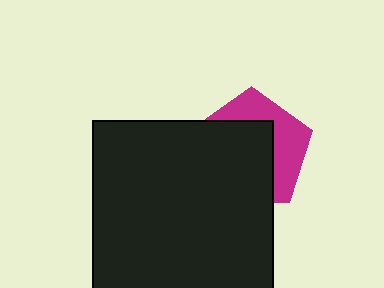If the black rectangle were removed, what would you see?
You would see the complete magenta pentagon.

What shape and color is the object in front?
The object in front is a black rectangle.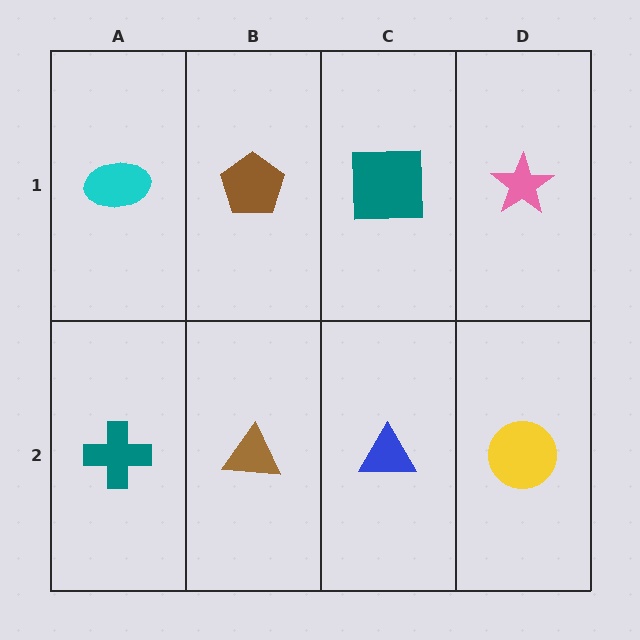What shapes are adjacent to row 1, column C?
A blue triangle (row 2, column C), a brown pentagon (row 1, column B), a pink star (row 1, column D).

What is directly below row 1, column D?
A yellow circle.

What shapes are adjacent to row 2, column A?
A cyan ellipse (row 1, column A), a brown triangle (row 2, column B).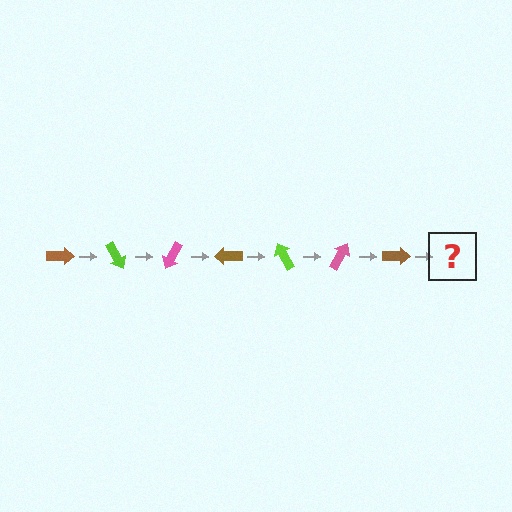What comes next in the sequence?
The next element should be a lime arrow, rotated 420 degrees from the start.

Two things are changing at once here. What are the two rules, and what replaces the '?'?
The two rules are that it rotates 60 degrees each step and the color cycles through brown, lime, and pink. The '?' should be a lime arrow, rotated 420 degrees from the start.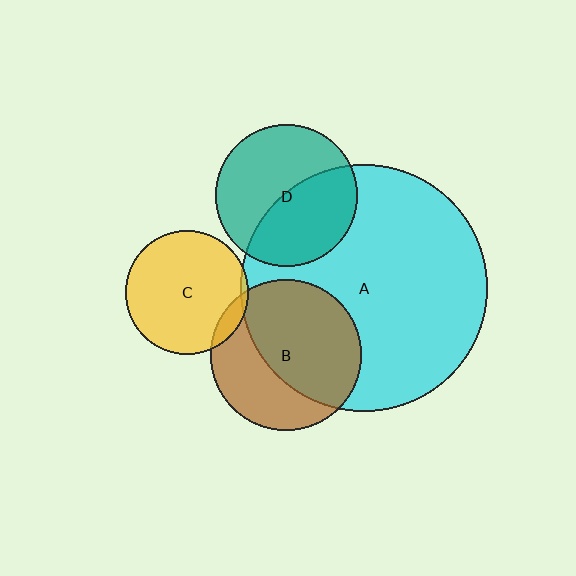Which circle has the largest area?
Circle A (cyan).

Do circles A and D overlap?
Yes.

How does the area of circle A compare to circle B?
Approximately 2.7 times.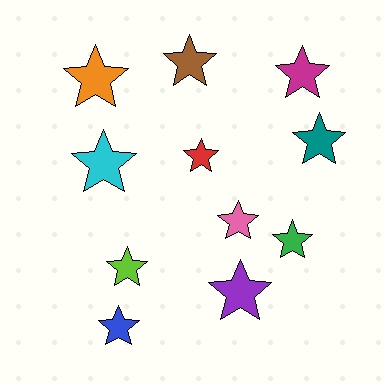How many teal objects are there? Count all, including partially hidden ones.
There is 1 teal object.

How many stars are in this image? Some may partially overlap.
There are 11 stars.